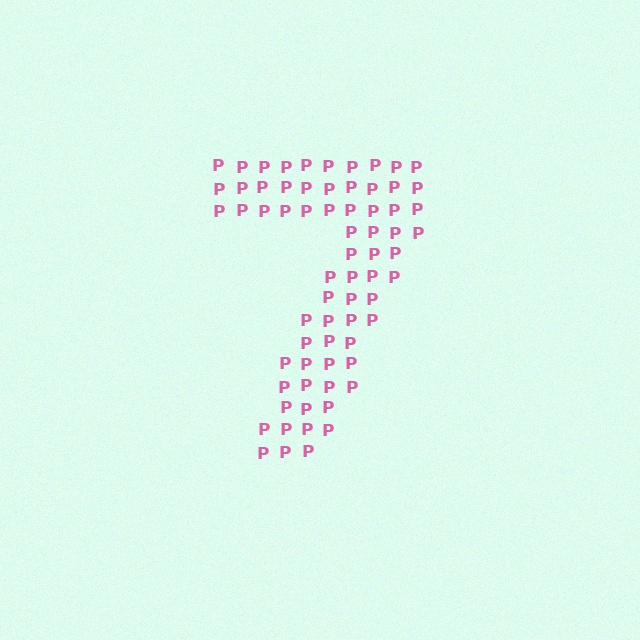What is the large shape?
The large shape is the digit 7.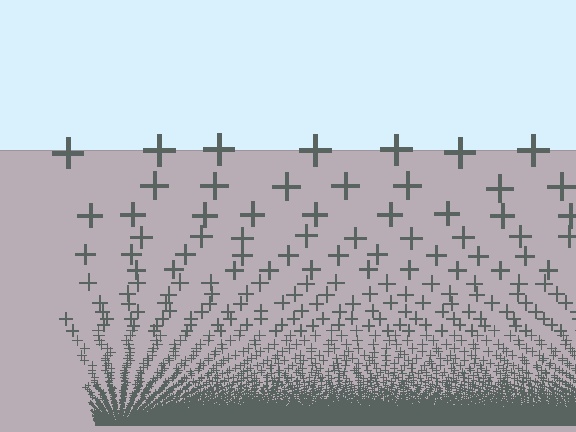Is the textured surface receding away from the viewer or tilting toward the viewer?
The surface appears to tilt toward the viewer. Texture elements get larger and sparser toward the top.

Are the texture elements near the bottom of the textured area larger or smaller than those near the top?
Smaller. The gradient is inverted — elements near the bottom are smaller and denser.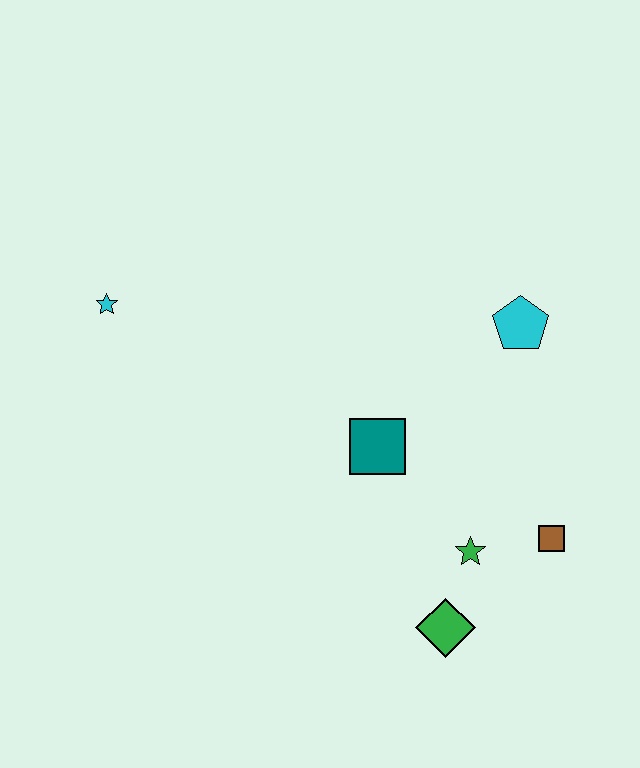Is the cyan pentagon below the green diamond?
No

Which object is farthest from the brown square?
The cyan star is farthest from the brown square.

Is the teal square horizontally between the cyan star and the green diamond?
Yes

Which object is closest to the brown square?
The green star is closest to the brown square.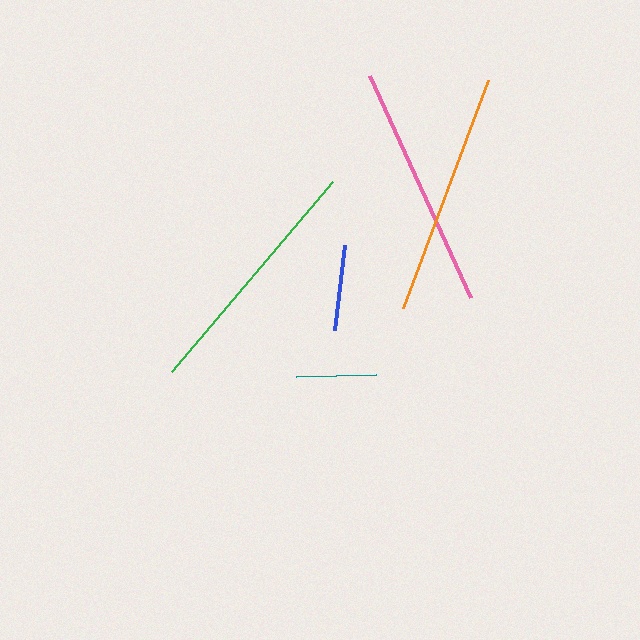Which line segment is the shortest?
The teal line is the shortest at approximately 80 pixels.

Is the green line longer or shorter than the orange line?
The green line is longer than the orange line.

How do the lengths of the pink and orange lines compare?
The pink and orange lines are approximately the same length.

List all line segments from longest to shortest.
From longest to shortest: green, pink, orange, blue, teal.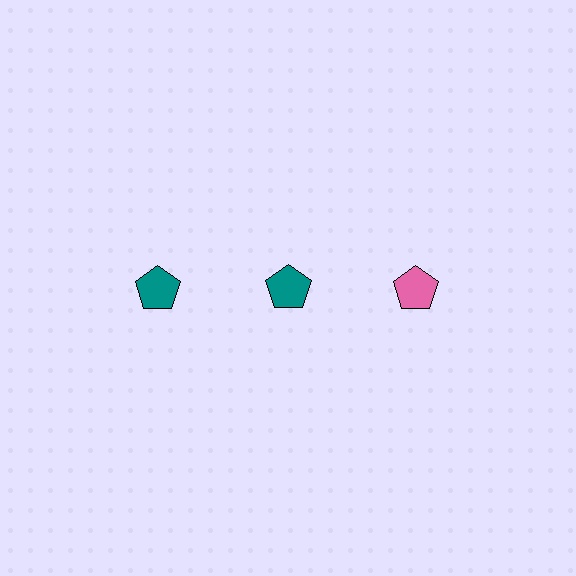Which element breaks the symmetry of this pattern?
The pink pentagon in the top row, center column breaks the symmetry. All other shapes are teal pentagons.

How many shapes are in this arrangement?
There are 3 shapes arranged in a grid pattern.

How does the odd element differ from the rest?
It has a different color: pink instead of teal.